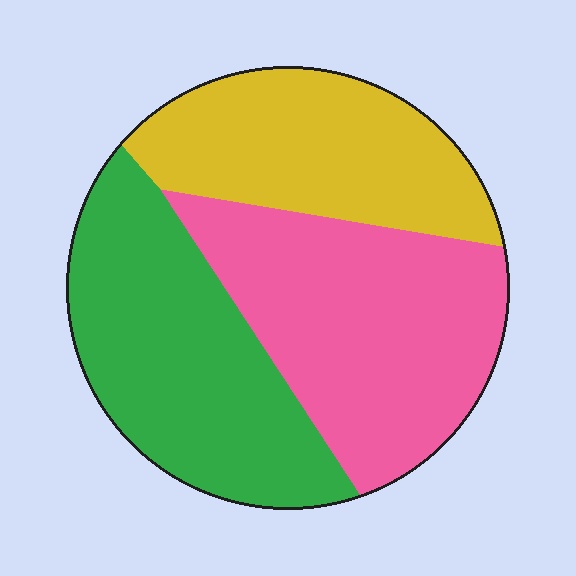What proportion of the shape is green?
Green covers 35% of the shape.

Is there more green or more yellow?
Green.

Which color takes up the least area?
Yellow, at roughly 30%.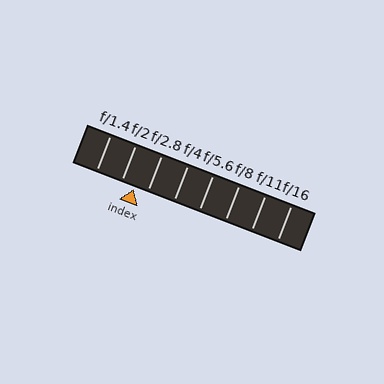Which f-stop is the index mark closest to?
The index mark is closest to f/2.8.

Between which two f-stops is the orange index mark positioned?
The index mark is between f/2 and f/2.8.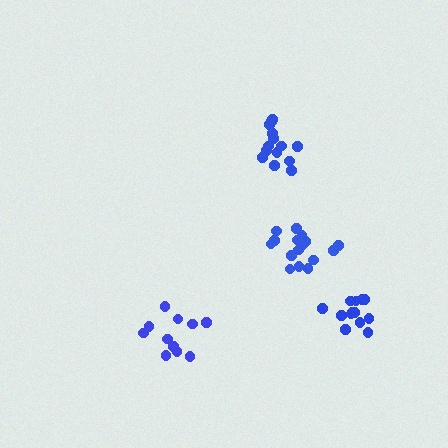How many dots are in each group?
Group 1: 17 dots, Group 2: 11 dots, Group 3: 14 dots, Group 4: 13 dots (55 total).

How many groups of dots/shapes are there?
There are 4 groups.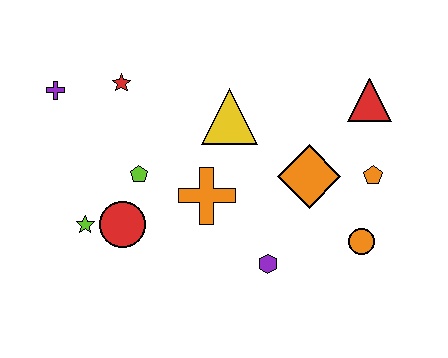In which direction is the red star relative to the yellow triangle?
The red star is to the left of the yellow triangle.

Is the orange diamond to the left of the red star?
No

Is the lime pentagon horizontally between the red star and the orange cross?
Yes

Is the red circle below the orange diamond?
Yes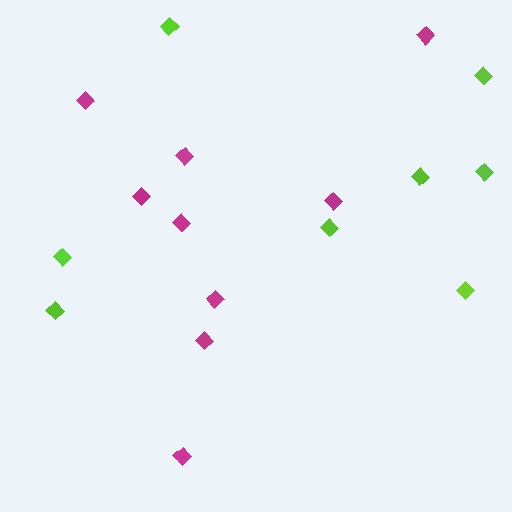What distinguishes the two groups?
There are 2 groups: one group of lime diamonds (8) and one group of magenta diamonds (9).